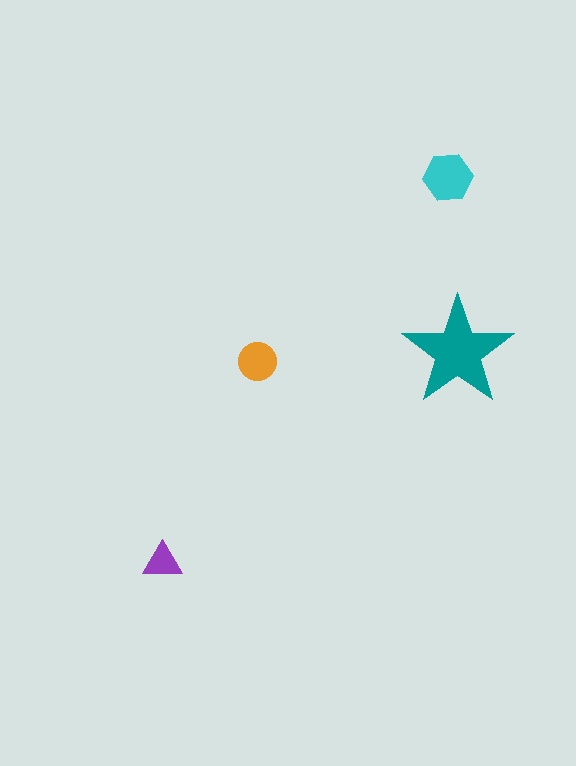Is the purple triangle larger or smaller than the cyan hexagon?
Smaller.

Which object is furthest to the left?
The purple triangle is leftmost.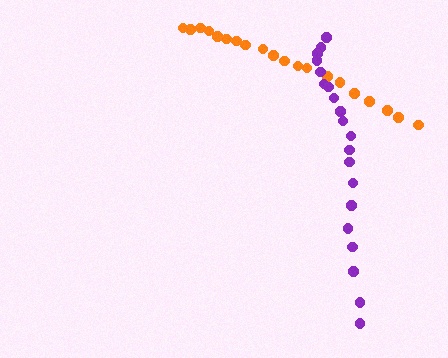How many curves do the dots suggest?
There are 2 distinct paths.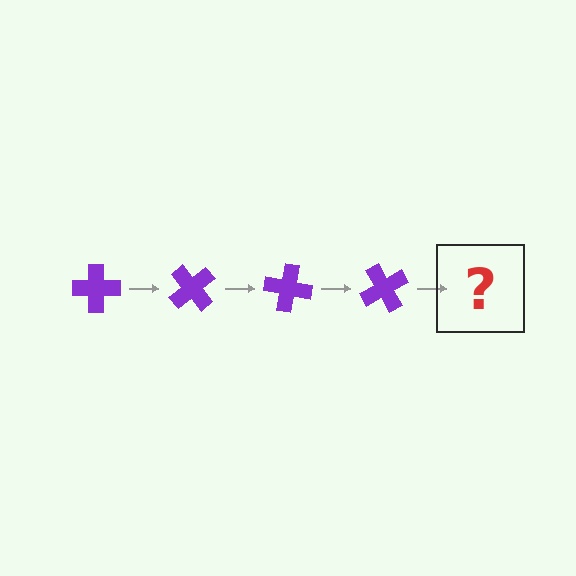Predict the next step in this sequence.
The next step is a purple cross rotated 200 degrees.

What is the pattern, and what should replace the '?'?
The pattern is that the cross rotates 50 degrees each step. The '?' should be a purple cross rotated 200 degrees.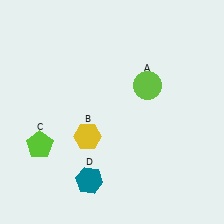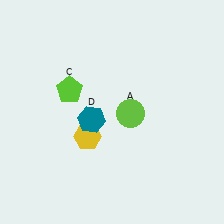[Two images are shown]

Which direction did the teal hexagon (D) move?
The teal hexagon (D) moved up.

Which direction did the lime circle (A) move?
The lime circle (A) moved down.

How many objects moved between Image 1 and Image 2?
3 objects moved between the two images.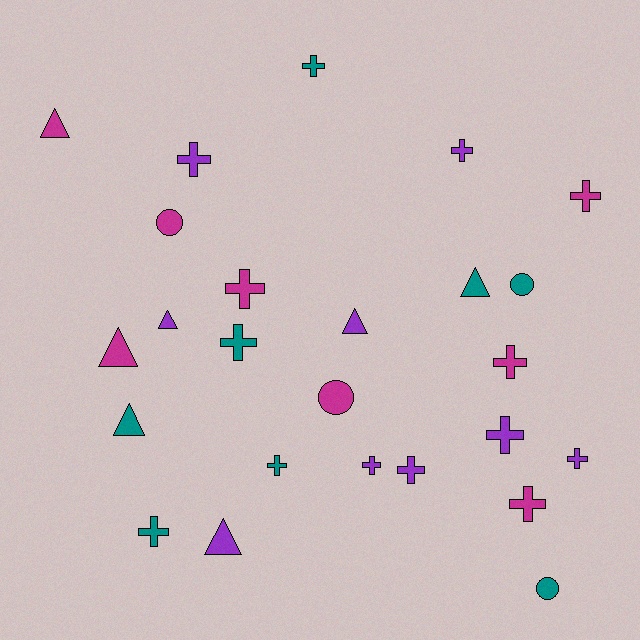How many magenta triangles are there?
There are 2 magenta triangles.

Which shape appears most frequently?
Cross, with 14 objects.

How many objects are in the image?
There are 25 objects.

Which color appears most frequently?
Purple, with 9 objects.